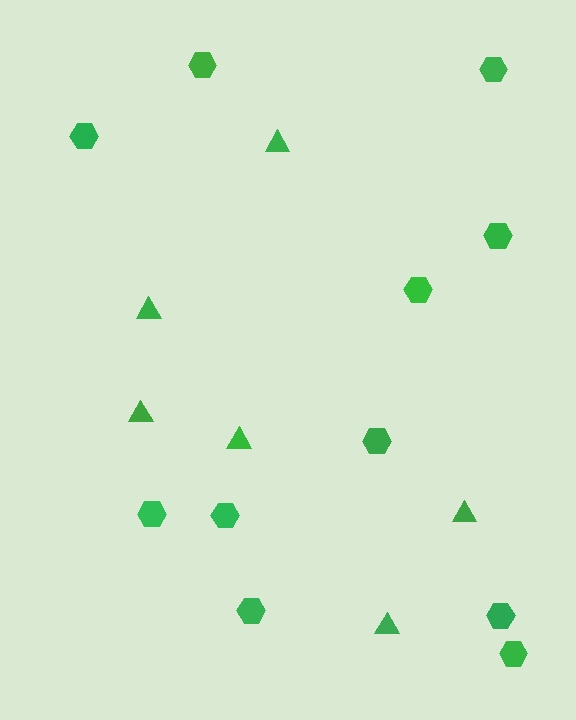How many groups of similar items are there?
There are 2 groups: one group of triangles (6) and one group of hexagons (11).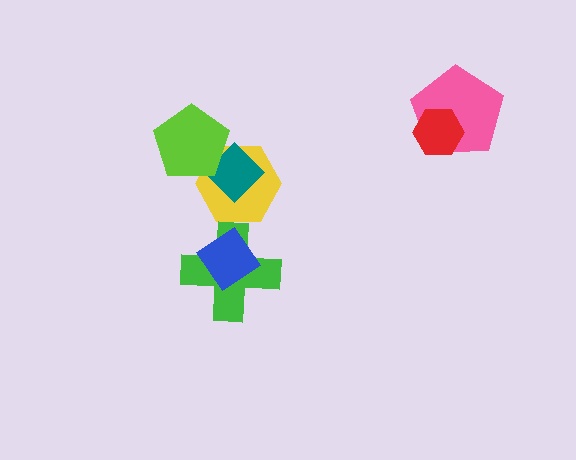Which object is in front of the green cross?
The blue diamond is in front of the green cross.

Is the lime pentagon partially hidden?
No, no other shape covers it.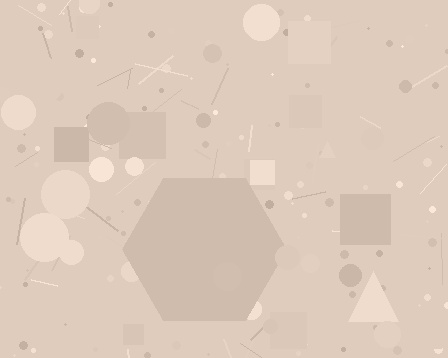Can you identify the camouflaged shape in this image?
The camouflaged shape is a hexagon.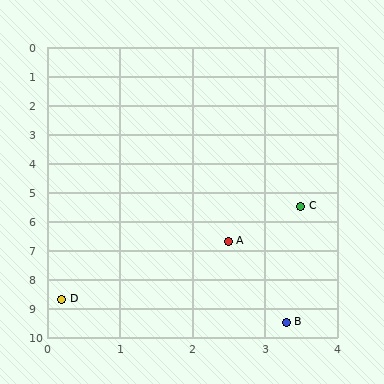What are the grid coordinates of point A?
Point A is at approximately (2.5, 6.7).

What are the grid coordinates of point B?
Point B is at approximately (3.3, 9.5).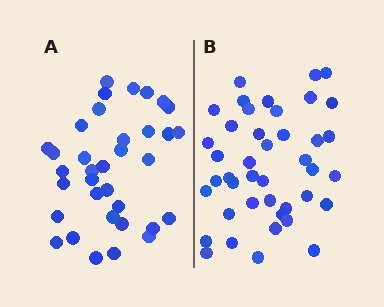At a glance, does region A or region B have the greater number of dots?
Region B (the right region) has more dots.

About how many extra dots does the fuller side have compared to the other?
Region B has roughly 8 or so more dots than region A.